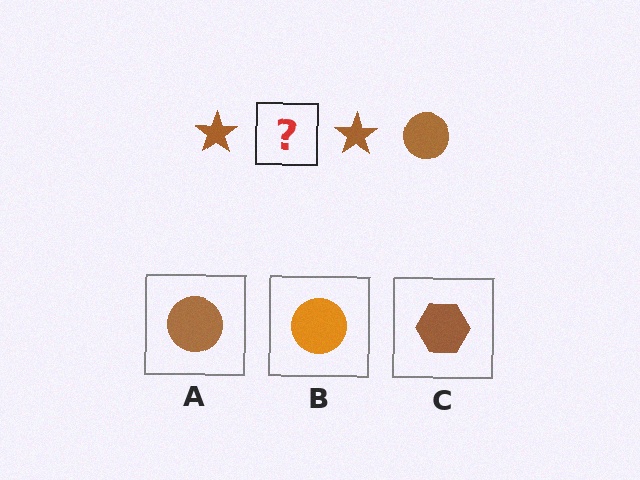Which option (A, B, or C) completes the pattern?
A.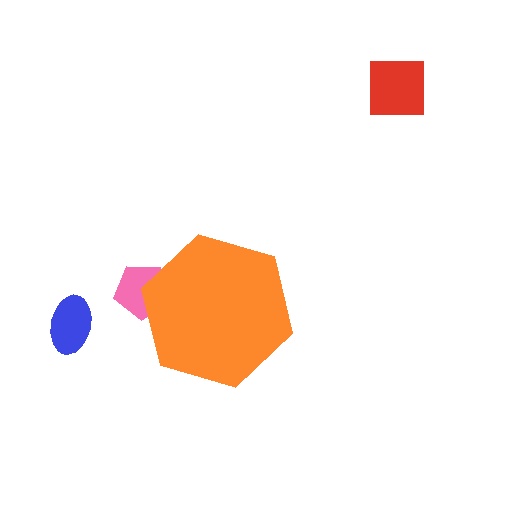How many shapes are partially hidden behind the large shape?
1 shape is partially hidden.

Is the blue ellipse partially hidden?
No, the blue ellipse is fully visible.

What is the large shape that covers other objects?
An orange hexagon.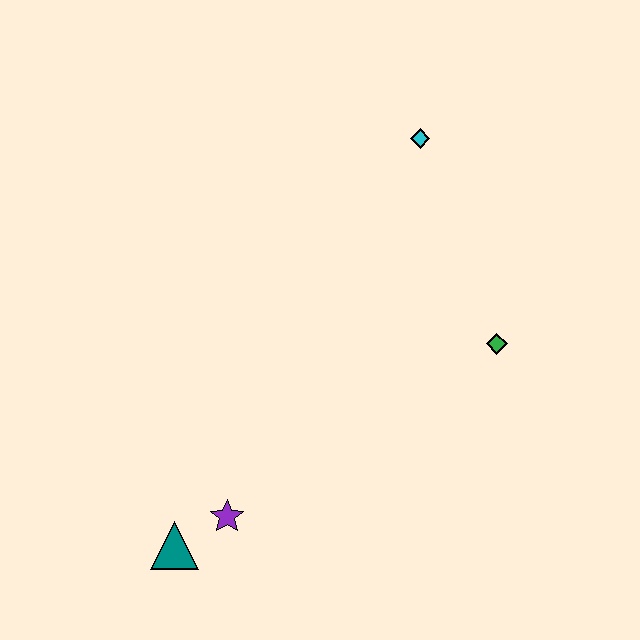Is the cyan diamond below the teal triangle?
No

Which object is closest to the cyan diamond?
The green diamond is closest to the cyan diamond.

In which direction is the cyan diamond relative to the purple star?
The cyan diamond is above the purple star.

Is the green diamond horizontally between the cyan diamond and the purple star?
No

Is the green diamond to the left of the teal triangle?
No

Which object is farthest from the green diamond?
The teal triangle is farthest from the green diamond.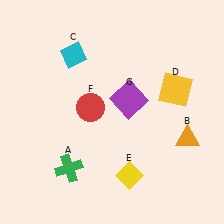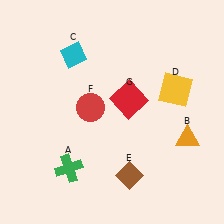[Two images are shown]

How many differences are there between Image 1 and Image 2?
There are 2 differences between the two images.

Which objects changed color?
E changed from yellow to brown. G changed from purple to red.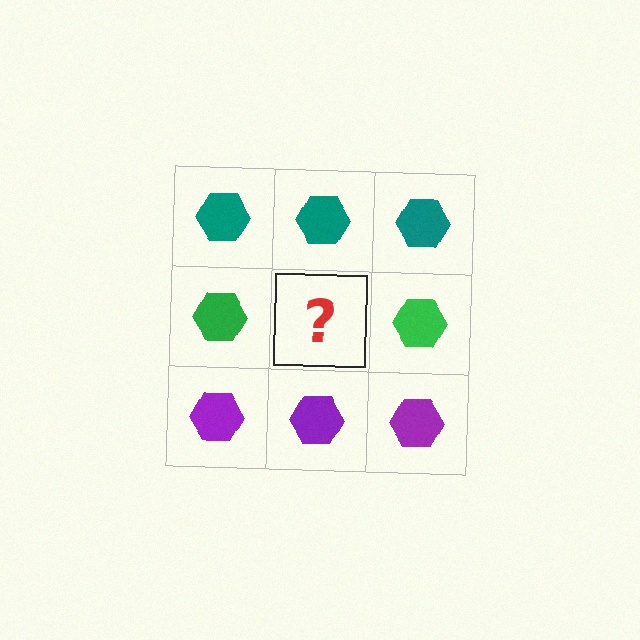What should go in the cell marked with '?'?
The missing cell should contain a green hexagon.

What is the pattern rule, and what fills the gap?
The rule is that each row has a consistent color. The gap should be filled with a green hexagon.